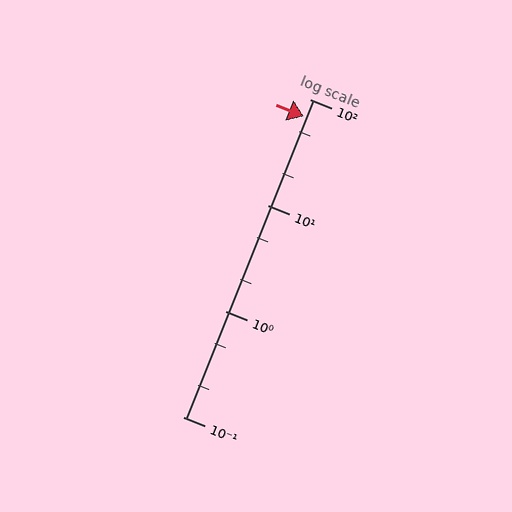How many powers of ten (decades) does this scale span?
The scale spans 3 decades, from 0.1 to 100.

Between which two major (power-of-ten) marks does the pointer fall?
The pointer is between 10 and 100.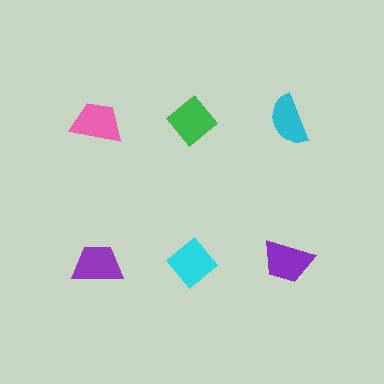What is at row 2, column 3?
A purple trapezoid.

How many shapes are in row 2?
3 shapes.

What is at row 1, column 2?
A green diamond.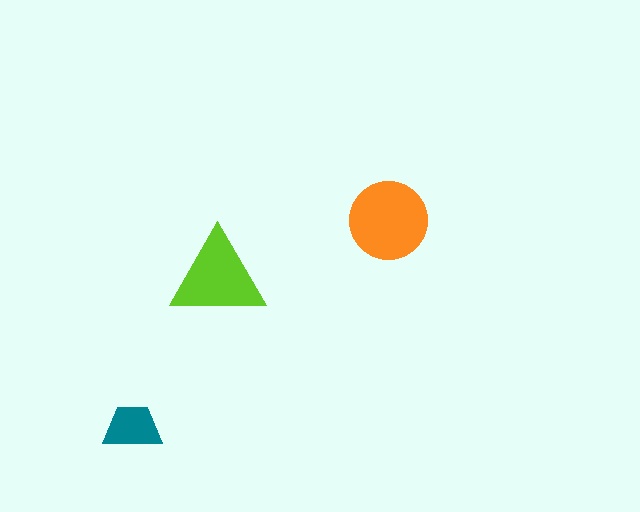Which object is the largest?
The orange circle.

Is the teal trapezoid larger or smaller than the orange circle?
Smaller.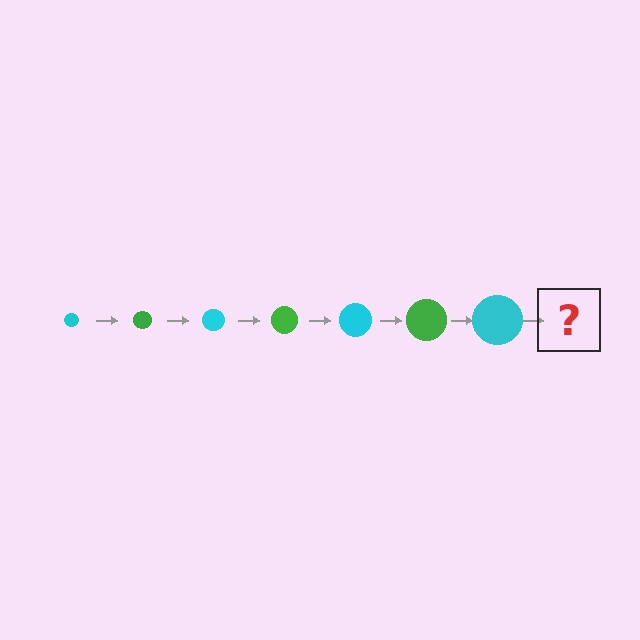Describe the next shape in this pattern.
It should be a green circle, larger than the previous one.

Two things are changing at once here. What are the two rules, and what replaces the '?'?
The two rules are that the circle grows larger each step and the color cycles through cyan and green. The '?' should be a green circle, larger than the previous one.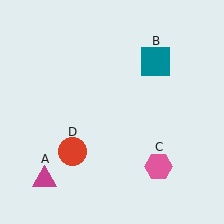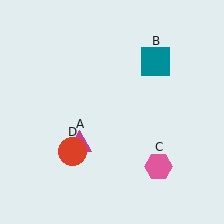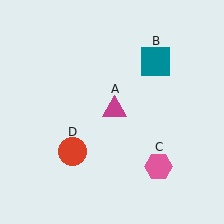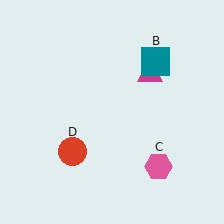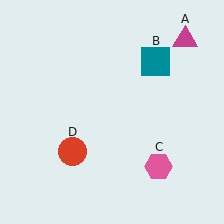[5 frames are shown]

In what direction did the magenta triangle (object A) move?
The magenta triangle (object A) moved up and to the right.